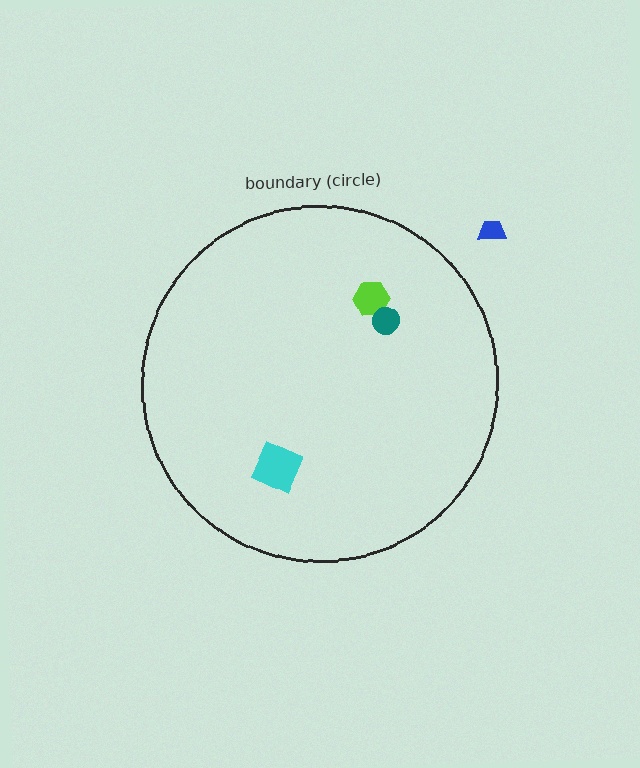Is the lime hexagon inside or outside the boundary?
Inside.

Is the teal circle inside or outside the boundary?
Inside.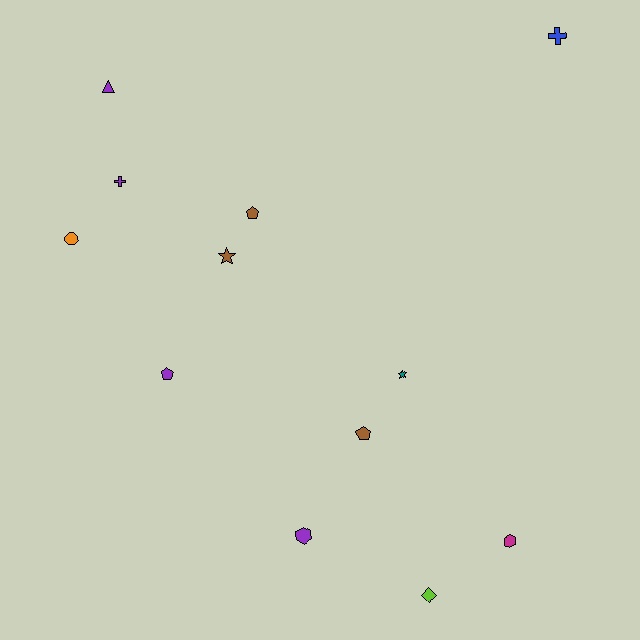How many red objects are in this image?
There are no red objects.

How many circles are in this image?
There is 1 circle.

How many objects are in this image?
There are 12 objects.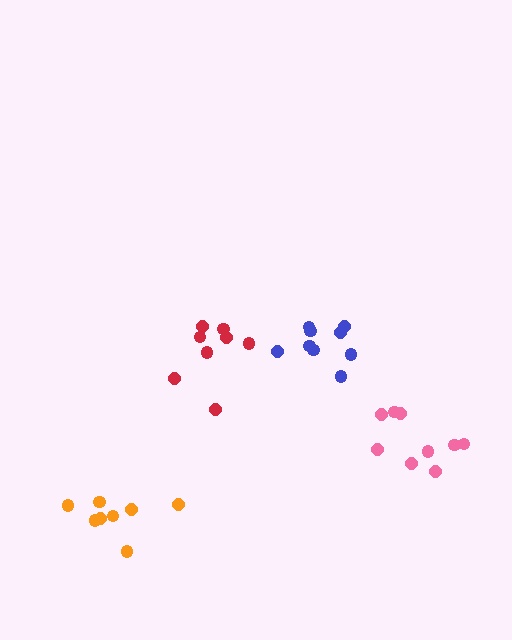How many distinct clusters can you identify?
There are 4 distinct clusters.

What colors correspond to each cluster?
The clusters are colored: blue, red, pink, orange.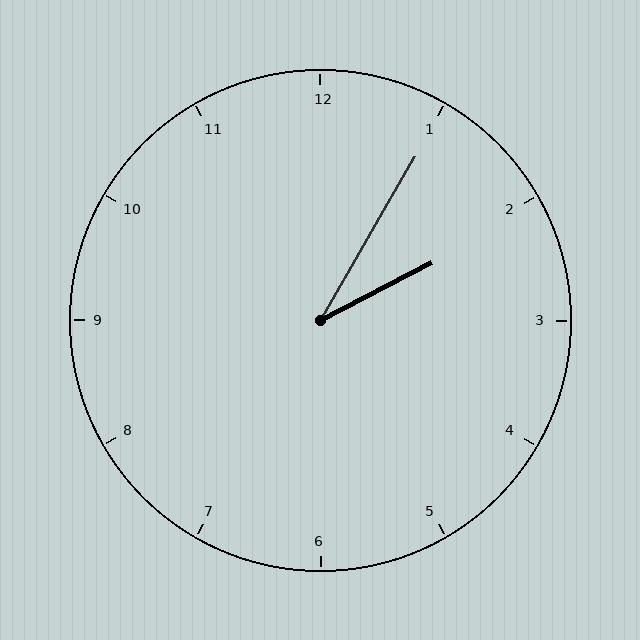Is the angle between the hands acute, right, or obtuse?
It is acute.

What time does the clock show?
2:05.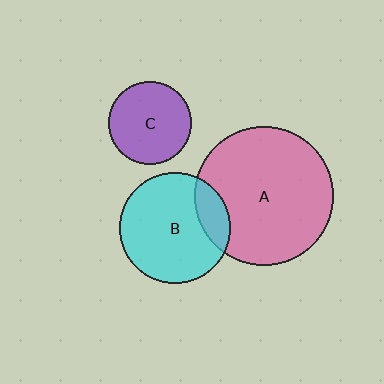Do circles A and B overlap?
Yes.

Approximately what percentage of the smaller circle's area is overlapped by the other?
Approximately 15%.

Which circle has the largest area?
Circle A (pink).